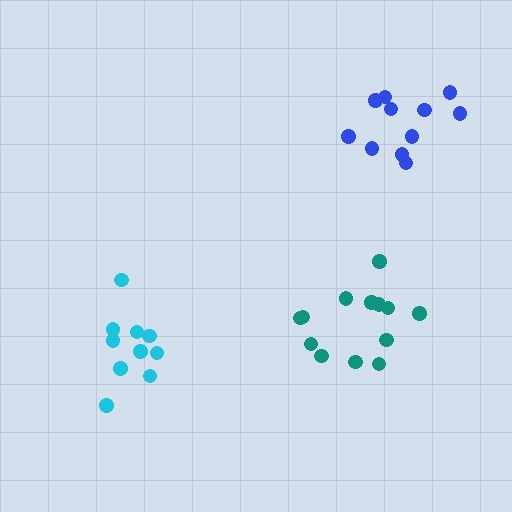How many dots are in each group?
Group 1: 11 dots, Group 2: 10 dots, Group 3: 13 dots (34 total).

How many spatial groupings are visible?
There are 3 spatial groupings.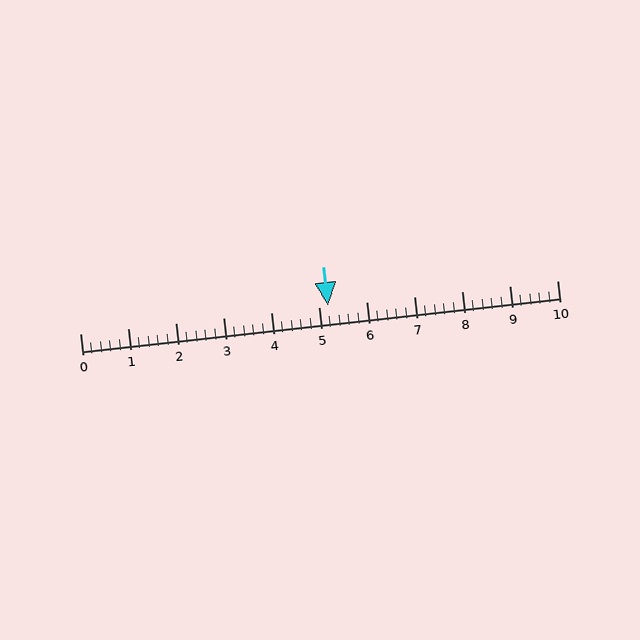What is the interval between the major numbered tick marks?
The major tick marks are spaced 1 units apart.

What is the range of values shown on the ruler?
The ruler shows values from 0 to 10.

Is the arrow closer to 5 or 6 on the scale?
The arrow is closer to 5.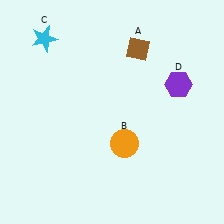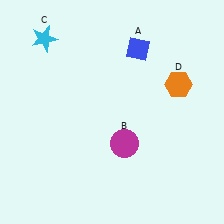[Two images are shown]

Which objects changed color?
A changed from brown to blue. B changed from orange to magenta. D changed from purple to orange.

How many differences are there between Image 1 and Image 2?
There are 3 differences between the two images.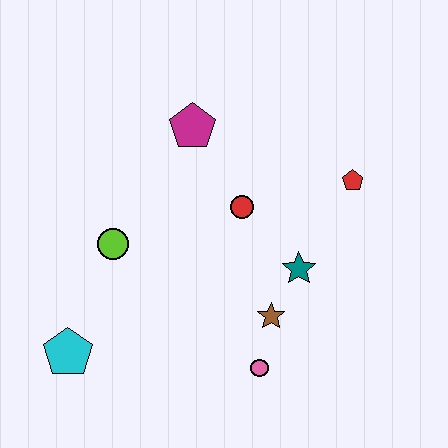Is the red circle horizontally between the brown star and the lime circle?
Yes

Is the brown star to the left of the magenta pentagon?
No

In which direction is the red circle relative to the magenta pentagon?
The red circle is below the magenta pentagon.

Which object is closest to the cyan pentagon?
The lime circle is closest to the cyan pentagon.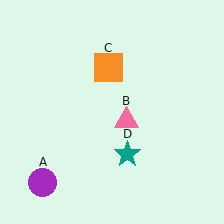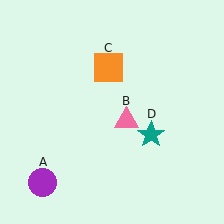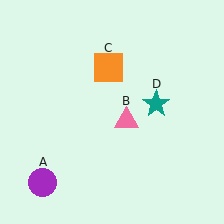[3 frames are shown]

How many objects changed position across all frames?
1 object changed position: teal star (object D).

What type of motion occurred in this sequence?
The teal star (object D) rotated counterclockwise around the center of the scene.